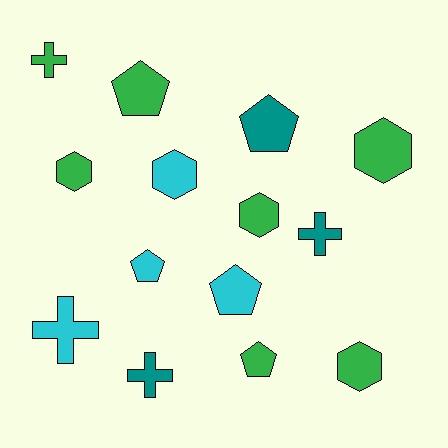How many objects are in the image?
There are 14 objects.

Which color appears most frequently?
Green, with 7 objects.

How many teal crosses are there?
There are 2 teal crosses.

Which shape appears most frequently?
Pentagon, with 5 objects.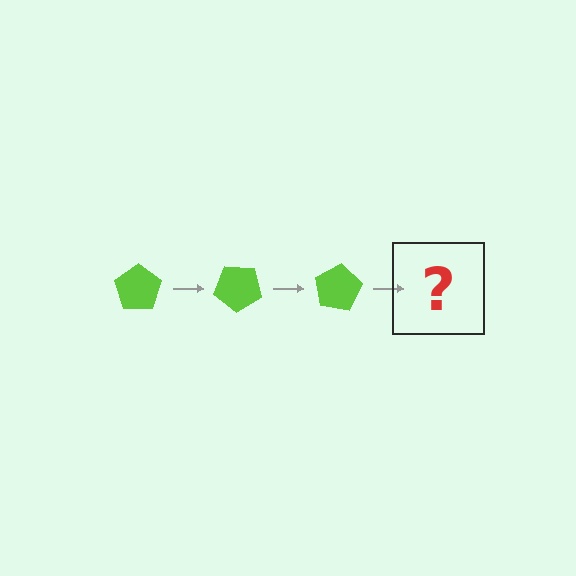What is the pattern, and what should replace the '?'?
The pattern is that the pentagon rotates 40 degrees each step. The '?' should be a lime pentagon rotated 120 degrees.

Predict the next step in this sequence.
The next step is a lime pentagon rotated 120 degrees.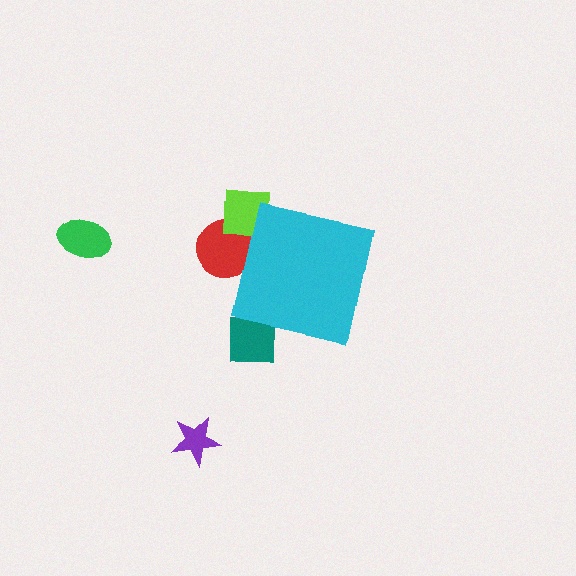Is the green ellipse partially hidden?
No, the green ellipse is fully visible.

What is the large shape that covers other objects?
A cyan square.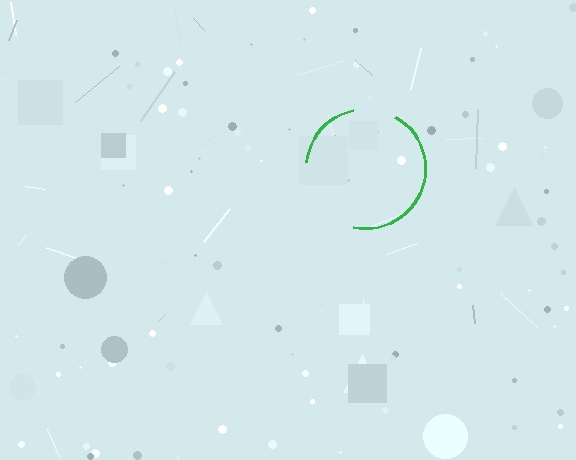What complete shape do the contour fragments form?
The contour fragments form a circle.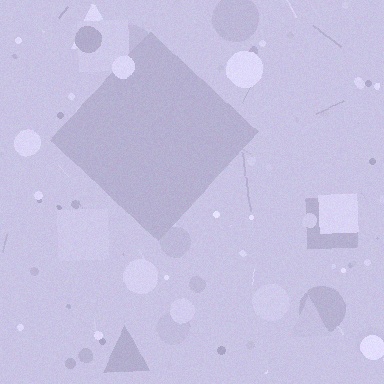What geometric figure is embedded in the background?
A diamond is embedded in the background.